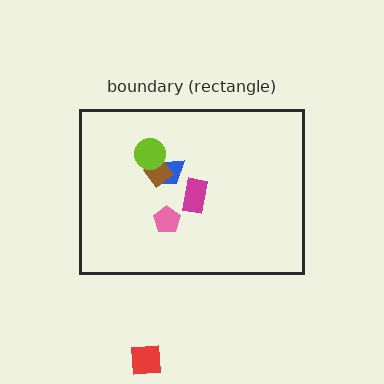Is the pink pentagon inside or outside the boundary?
Inside.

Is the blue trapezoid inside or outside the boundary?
Inside.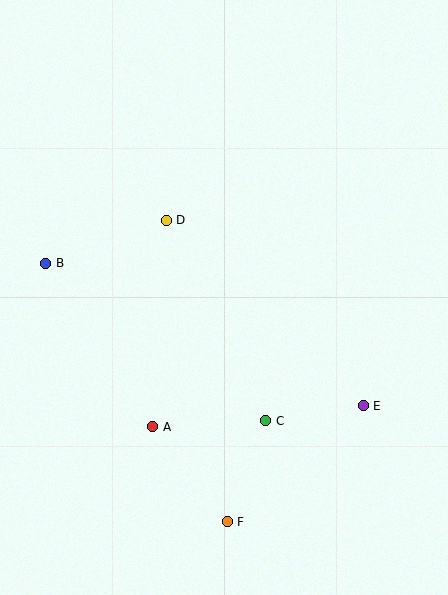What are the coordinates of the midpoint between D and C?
The midpoint between D and C is at (216, 321).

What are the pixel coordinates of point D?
Point D is at (166, 220).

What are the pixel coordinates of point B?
Point B is at (46, 263).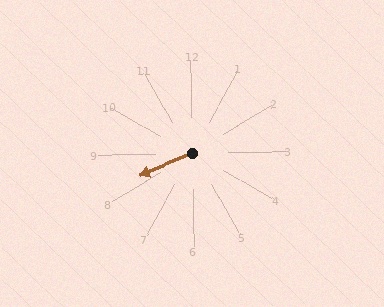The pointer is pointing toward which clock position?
Roughly 8 o'clock.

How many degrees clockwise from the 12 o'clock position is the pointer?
Approximately 248 degrees.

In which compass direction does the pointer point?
West.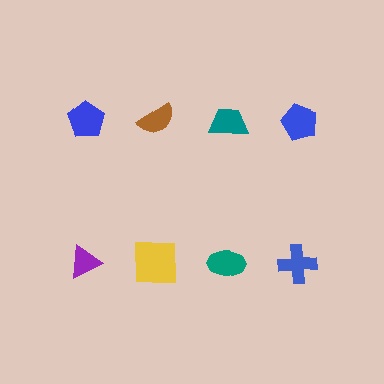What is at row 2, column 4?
A blue cross.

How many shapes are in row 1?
4 shapes.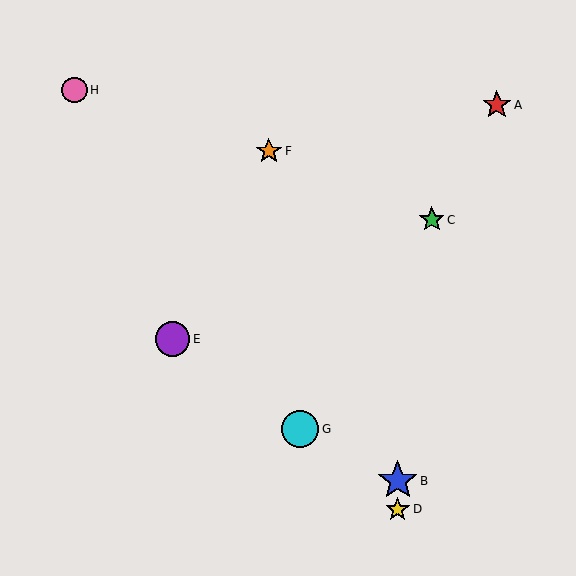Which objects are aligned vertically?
Objects B, D are aligned vertically.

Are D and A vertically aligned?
No, D is at x≈398 and A is at x≈497.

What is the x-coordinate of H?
Object H is at x≈74.